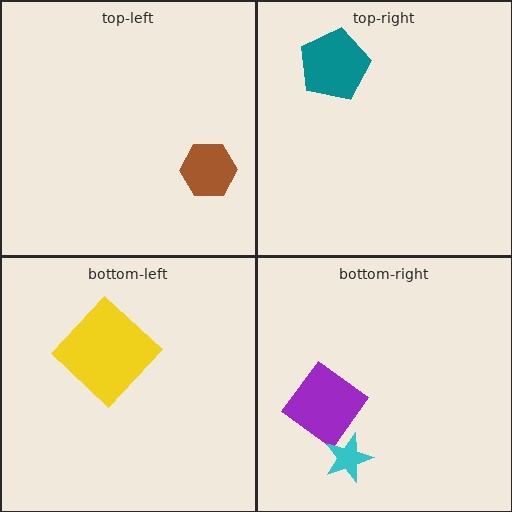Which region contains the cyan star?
The bottom-right region.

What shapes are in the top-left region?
The brown hexagon.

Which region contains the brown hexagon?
The top-left region.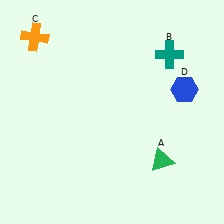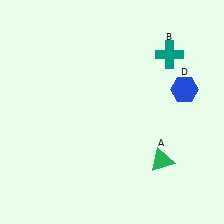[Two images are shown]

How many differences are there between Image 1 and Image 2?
There is 1 difference between the two images.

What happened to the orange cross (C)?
The orange cross (C) was removed in Image 2. It was in the top-left area of Image 1.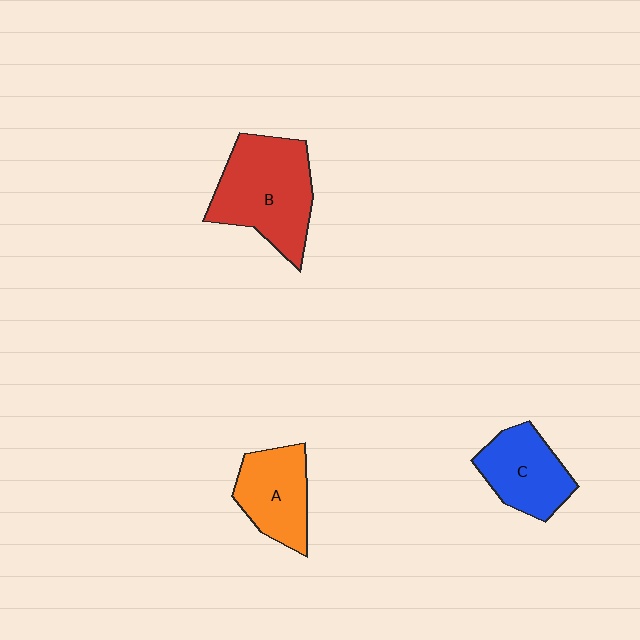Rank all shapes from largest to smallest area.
From largest to smallest: B (red), C (blue), A (orange).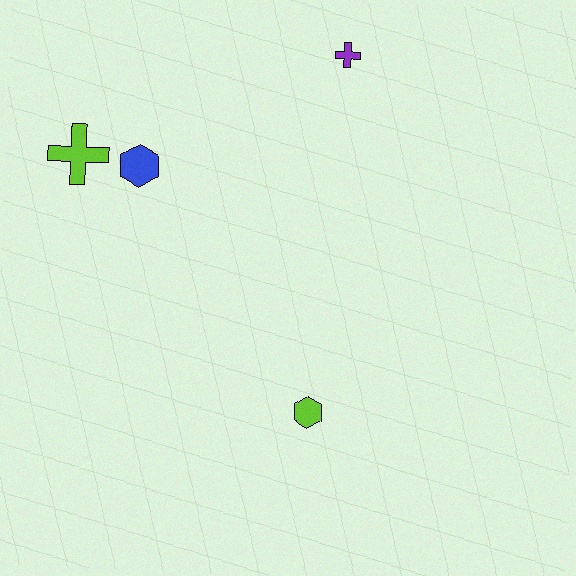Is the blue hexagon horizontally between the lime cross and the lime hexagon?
Yes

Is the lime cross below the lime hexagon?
No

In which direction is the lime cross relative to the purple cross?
The lime cross is to the left of the purple cross.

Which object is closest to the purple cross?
The blue hexagon is closest to the purple cross.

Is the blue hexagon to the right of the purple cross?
No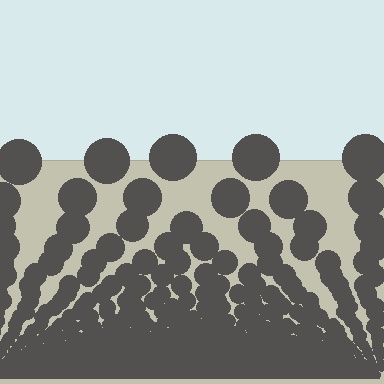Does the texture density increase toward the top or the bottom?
Density increases toward the bottom.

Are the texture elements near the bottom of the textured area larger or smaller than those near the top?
Smaller. The gradient is inverted — elements near the bottom are smaller and denser.